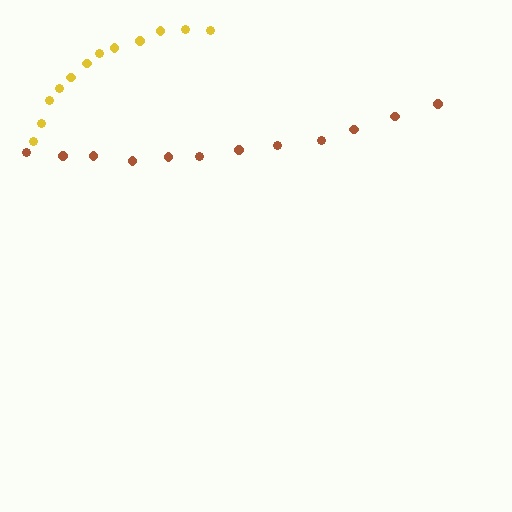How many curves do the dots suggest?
There are 2 distinct paths.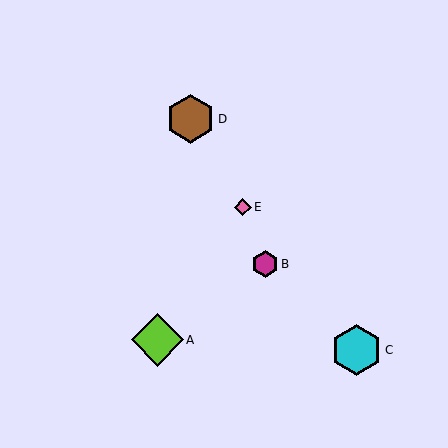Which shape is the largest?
The lime diamond (labeled A) is the largest.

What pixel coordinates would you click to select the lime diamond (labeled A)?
Click at (157, 340) to select the lime diamond A.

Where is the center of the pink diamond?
The center of the pink diamond is at (243, 207).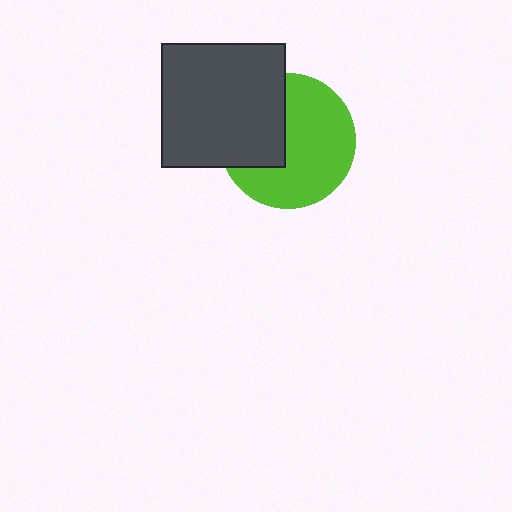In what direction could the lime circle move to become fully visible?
The lime circle could move right. That would shift it out from behind the dark gray square entirely.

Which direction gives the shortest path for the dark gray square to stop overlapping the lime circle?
Moving left gives the shortest separation.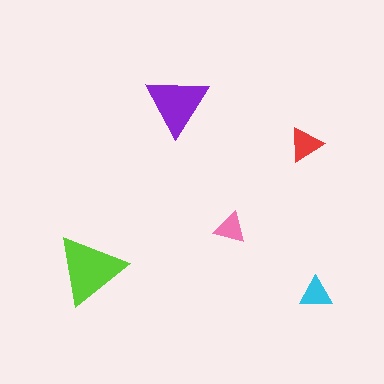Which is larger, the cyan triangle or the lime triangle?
The lime one.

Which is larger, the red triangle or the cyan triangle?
The red one.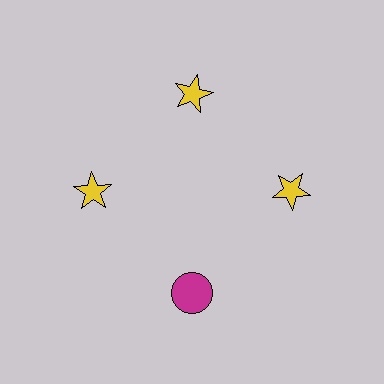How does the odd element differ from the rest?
It differs in both color (magenta instead of yellow) and shape (circle instead of star).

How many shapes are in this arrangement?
There are 4 shapes arranged in a ring pattern.